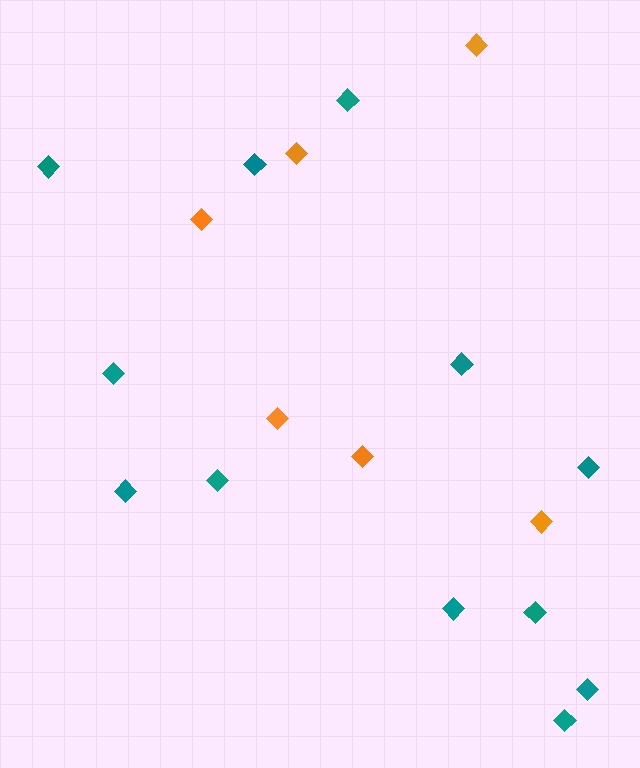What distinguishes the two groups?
There are 2 groups: one group of orange diamonds (6) and one group of teal diamonds (12).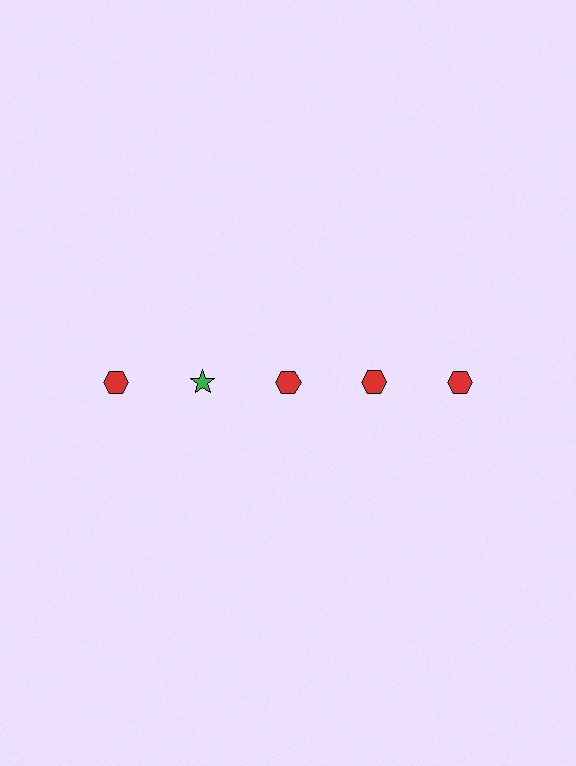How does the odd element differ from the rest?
It differs in both color (green instead of red) and shape (star instead of hexagon).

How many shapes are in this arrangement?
There are 5 shapes arranged in a grid pattern.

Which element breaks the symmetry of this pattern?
The green star in the top row, second from left column breaks the symmetry. All other shapes are red hexagons.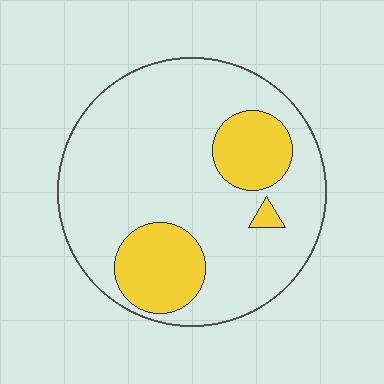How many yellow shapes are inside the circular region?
3.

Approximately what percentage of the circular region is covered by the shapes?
Approximately 20%.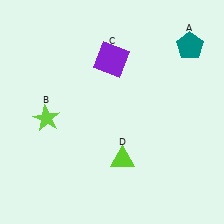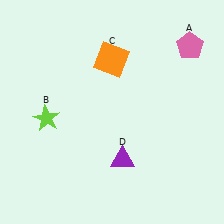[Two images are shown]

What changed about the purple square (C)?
In Image 1, C is purple. In Image 2, it changed to orange.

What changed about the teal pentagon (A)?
In Image 1, A is teal. In Image 2, it changed to pink.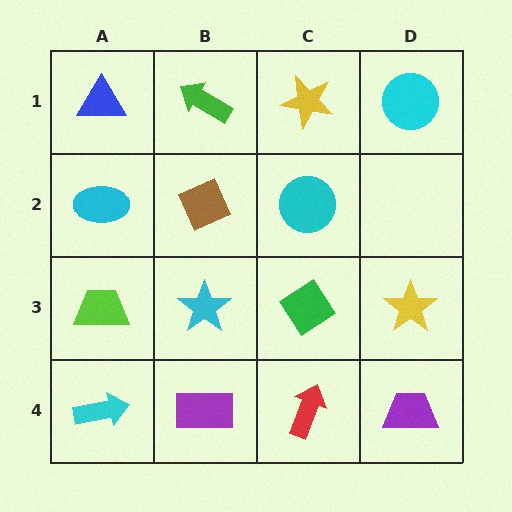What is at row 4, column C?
A red arrow.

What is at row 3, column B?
A cyan star.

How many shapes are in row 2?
3 shapes.